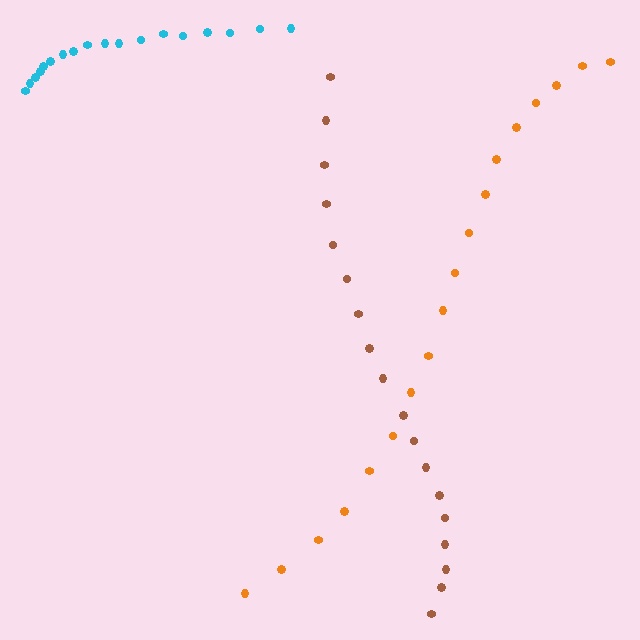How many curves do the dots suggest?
There are 3 distinct paths.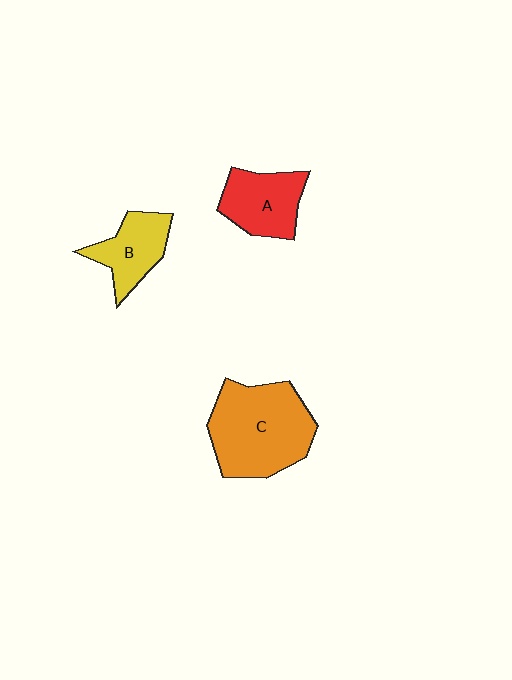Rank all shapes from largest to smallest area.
From largest to smallest: C (orange), A (red), B (yellow).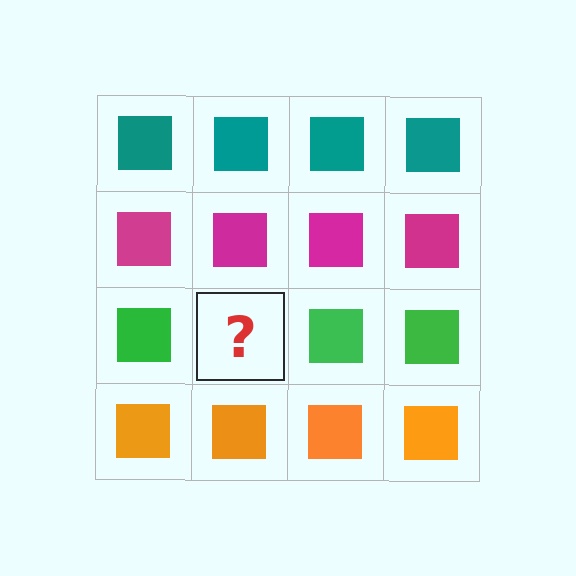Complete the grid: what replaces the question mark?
The question mark should be replaced with a green square.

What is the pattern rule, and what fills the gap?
The rule is that each row has a consistent color. The gap should be filled with a green square.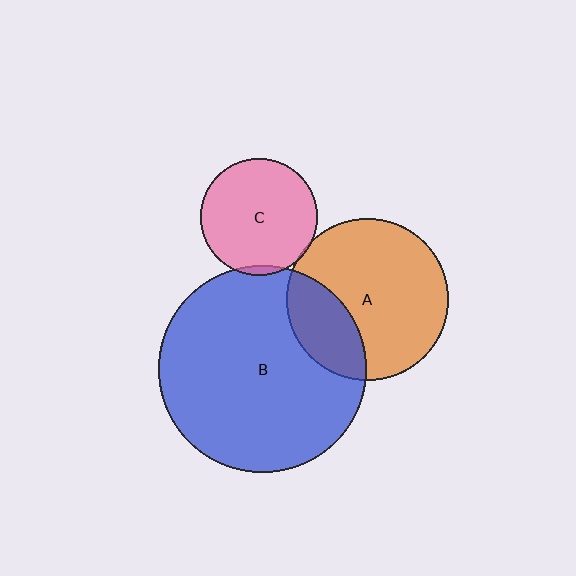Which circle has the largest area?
Circle B (blue).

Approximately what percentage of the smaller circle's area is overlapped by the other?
Approximately 5%.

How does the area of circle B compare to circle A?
Approximately 1.6 times.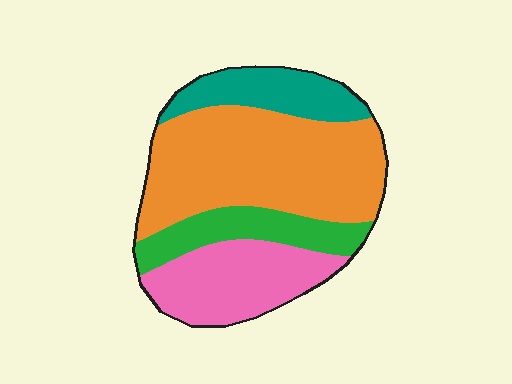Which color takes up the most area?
Orange, at roughly 45%.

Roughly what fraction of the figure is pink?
Pink covers roughly 25% of the figure.